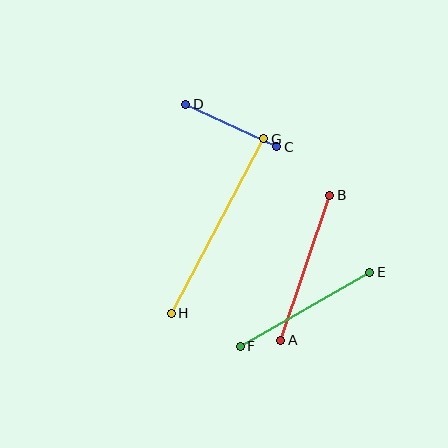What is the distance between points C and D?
The distance is approximately 100 pixels.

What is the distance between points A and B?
The distance is approximately 153 pixels.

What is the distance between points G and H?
The distance is approximately 197 pixels.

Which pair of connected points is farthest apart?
Points G and H are farthest apart.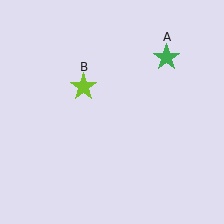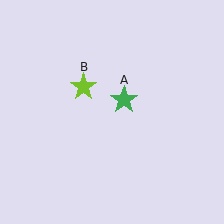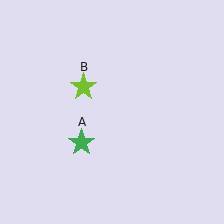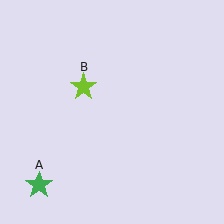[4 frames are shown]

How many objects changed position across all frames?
1 object changed position: green star (object A).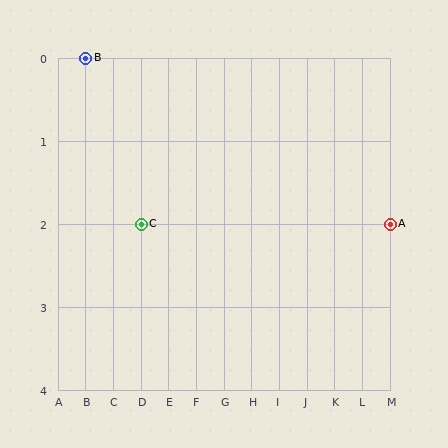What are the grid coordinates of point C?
Point C is at grid coordinates (D, 2).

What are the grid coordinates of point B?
Point B is at grid coordinates (B, 0).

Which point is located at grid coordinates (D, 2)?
Point C is at (D, 2).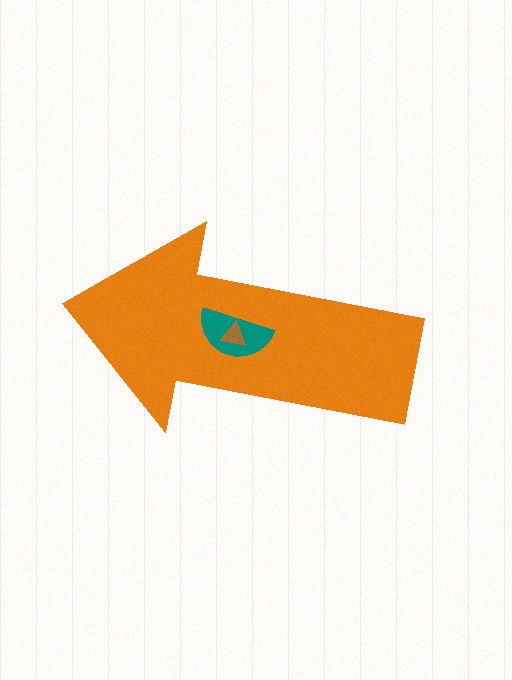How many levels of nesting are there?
3.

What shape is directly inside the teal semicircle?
The brown triangle.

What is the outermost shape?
The orange arrow.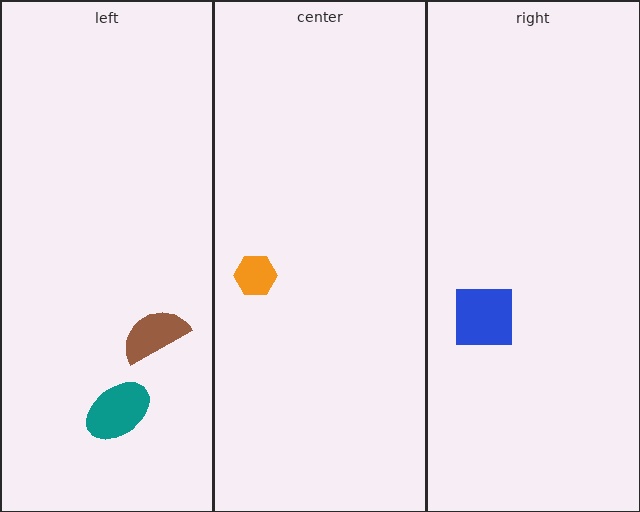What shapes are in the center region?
The orange hexagon.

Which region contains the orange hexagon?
The center region.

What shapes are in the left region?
The brown semicircle, the teal ellipse.